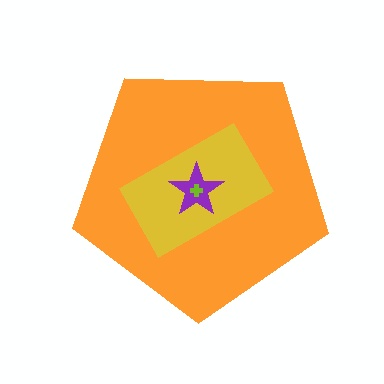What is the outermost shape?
The orange pentagon.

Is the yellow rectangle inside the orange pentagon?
Yes.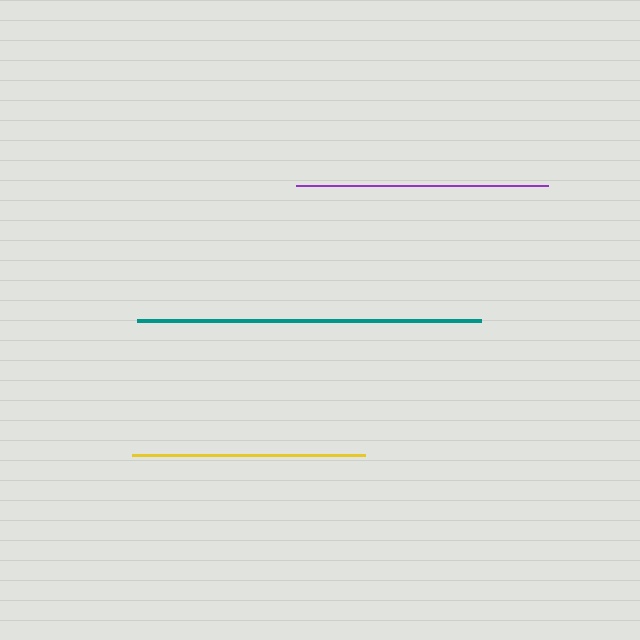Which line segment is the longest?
The teal line is the longest at approximately 343 pixels.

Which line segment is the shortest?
The yellow line is the shortest at approximately 232 pixels.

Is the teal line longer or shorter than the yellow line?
The teal line is longer than the yellow line.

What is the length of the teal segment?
The teal segment is approximately 343 pixels long.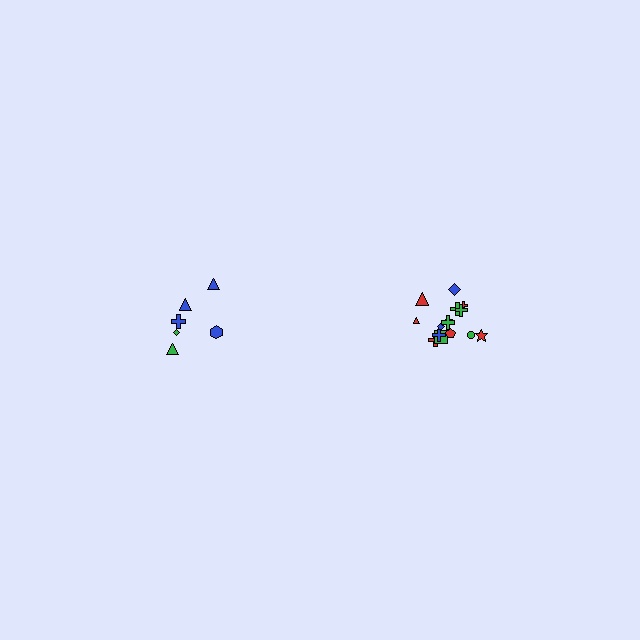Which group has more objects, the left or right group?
The right group.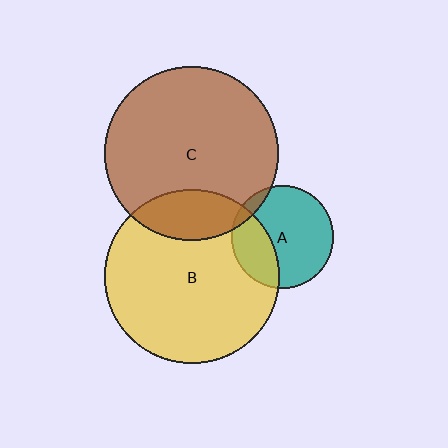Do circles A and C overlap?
Yes.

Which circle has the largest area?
Circle B (yellow).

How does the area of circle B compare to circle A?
Approximately 2.9 times.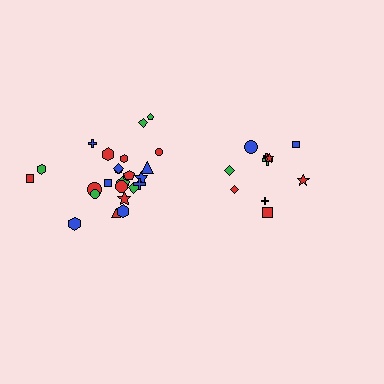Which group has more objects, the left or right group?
The left group.